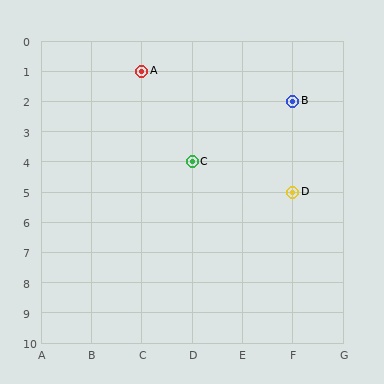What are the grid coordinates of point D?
Point D is at grid coordinates (F, 5).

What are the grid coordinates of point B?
Point B is at grid coordinates (F, 2).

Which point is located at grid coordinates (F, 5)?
Point D is at (F, 5).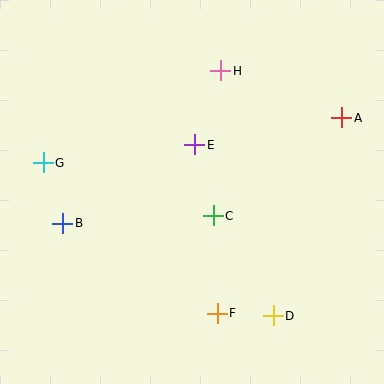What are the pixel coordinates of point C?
Point C is at (213, 216).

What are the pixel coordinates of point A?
Point A is at (342, 118).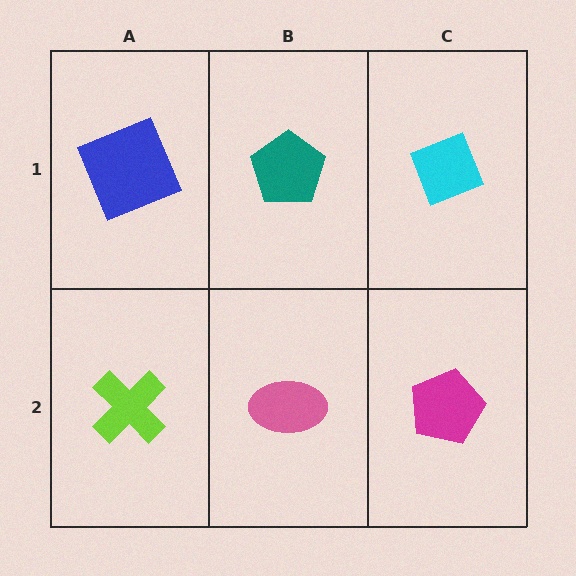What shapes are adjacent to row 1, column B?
A pink ellipse (row 2, column B), a blue square (row 1, column A), a cyan diamond (row 1, column C).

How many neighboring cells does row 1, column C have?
2.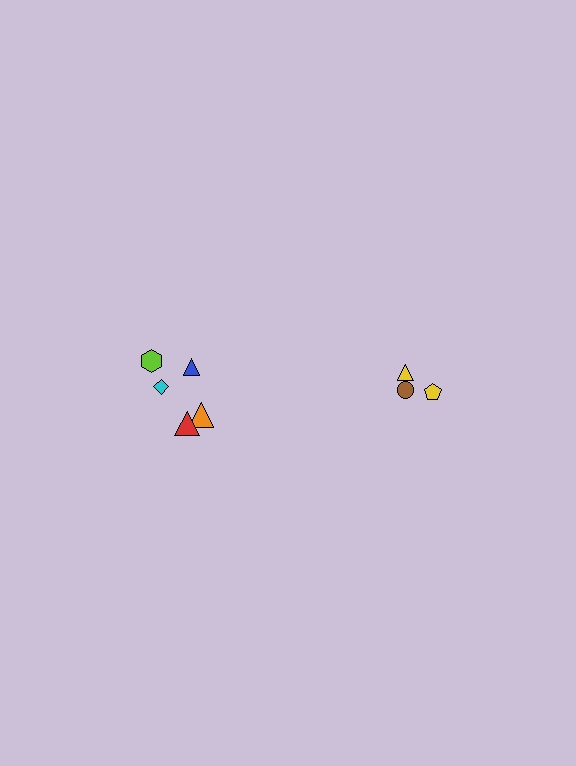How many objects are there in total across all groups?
There are 8 objects.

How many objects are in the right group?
There are 3 objects.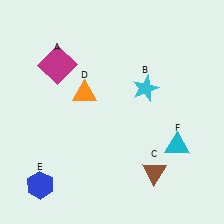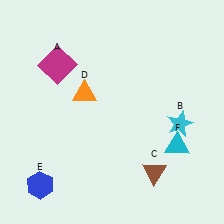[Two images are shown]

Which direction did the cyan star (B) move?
The cyan star (B) moved down.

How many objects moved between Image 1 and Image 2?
1 object moved between the two images.